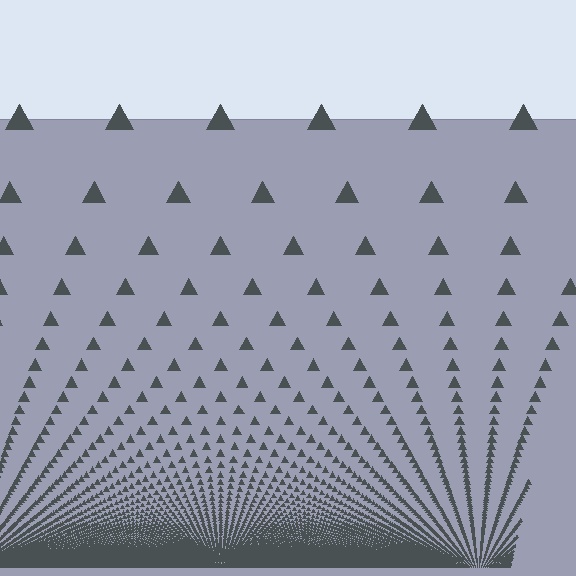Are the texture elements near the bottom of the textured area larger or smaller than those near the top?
Smaller. The gradient is inverted — elements near the bottom are smaller and denser.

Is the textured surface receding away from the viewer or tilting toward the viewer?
The surface appears to tilt toward the viewer. Texture elements get larger and sparser toward the top.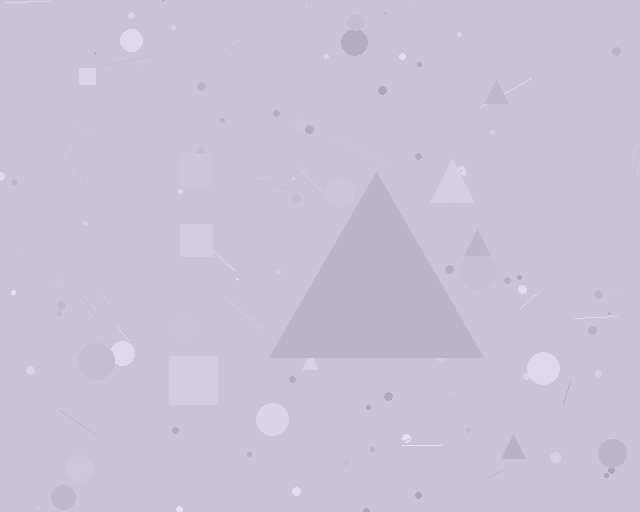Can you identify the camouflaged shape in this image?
The camouflaged shape is a triangle.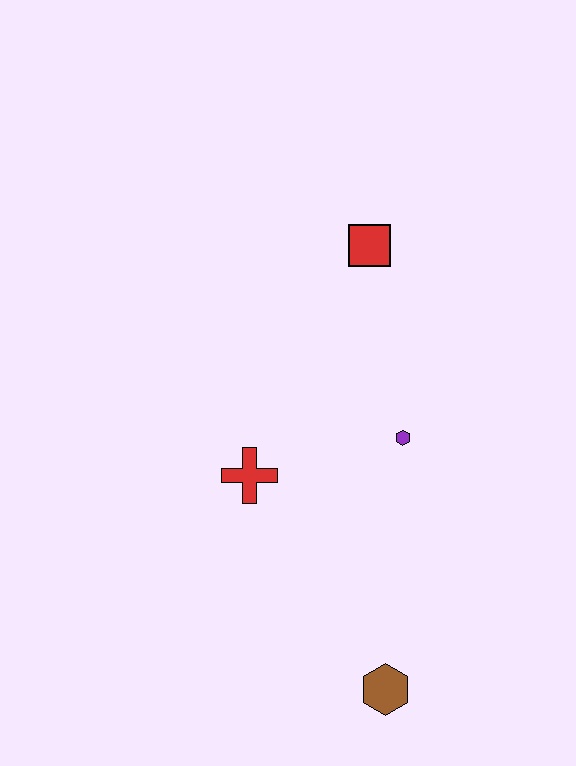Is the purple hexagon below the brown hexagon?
No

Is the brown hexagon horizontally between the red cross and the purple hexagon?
Yes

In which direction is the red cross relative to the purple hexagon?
The red cross is to the left of the purple hexagon.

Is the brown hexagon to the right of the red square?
Yes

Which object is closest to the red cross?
The purple hexagon is closest to the red cross.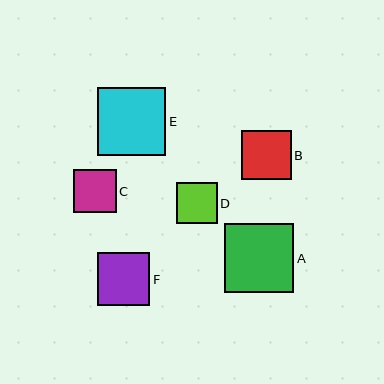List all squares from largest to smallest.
From largest to smallest: A, E, F, B, C, D.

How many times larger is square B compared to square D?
Square B is approximately 1.2 times the size of square D.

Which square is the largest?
Square A is the largest with a size of approximately 69 pixels.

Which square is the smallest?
Square D is the smallest with a size of approximately 41 pixels.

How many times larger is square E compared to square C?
Square E is approximately 1.6 times the size of square C.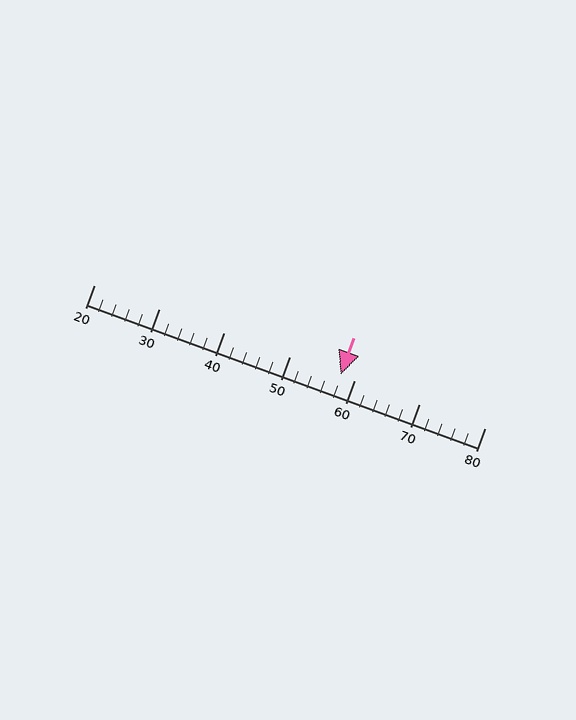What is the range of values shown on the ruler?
The ruler shows values from 20 to 80.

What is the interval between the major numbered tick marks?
The major tick marks are spaced 10 units apart.